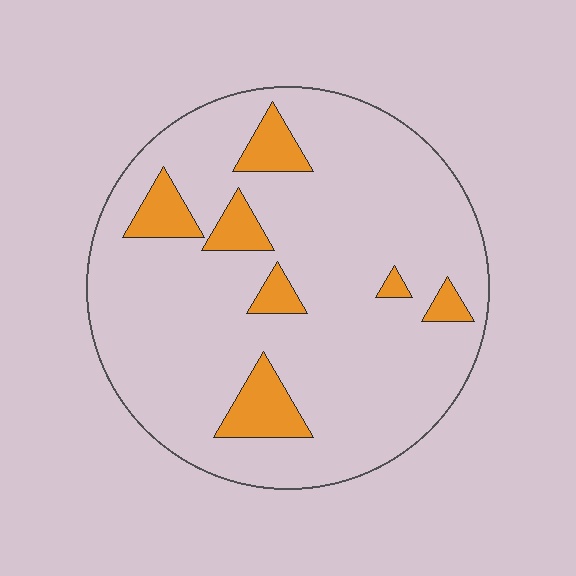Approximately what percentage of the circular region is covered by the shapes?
Approximately 15%.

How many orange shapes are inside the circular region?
7.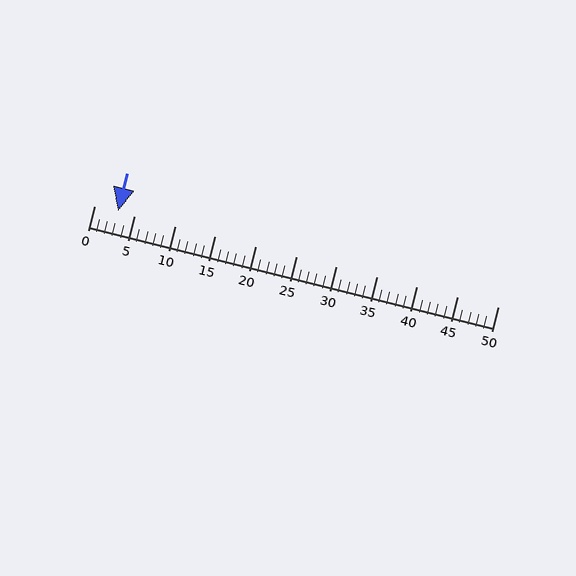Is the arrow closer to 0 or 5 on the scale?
The arrow is closer to 5.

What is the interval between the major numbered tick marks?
The major tick marks are spaced 5 units apart.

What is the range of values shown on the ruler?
The ruler shows values from 0 to 50.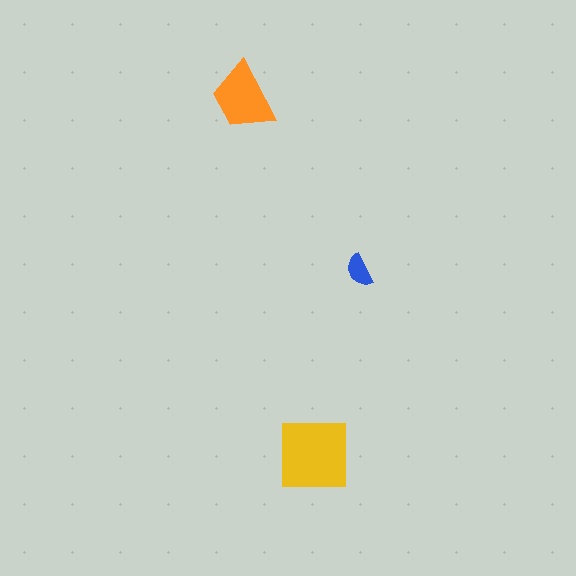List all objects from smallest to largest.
The blue semicircle, the orange trapezoid, the yellow square.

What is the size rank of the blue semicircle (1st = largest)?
3rd.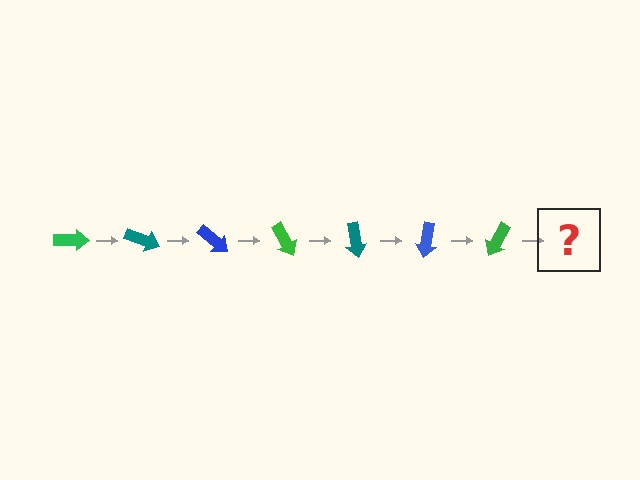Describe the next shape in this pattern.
It should be a teal arrow, rotated 140 degrees from the start.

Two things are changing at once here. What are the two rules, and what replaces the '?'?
The two rules are that it rotates 20 degrees each step and the color cycles through green, teal, and blue. The '?' should be a teal arrow, rotated 140 degrees from the start.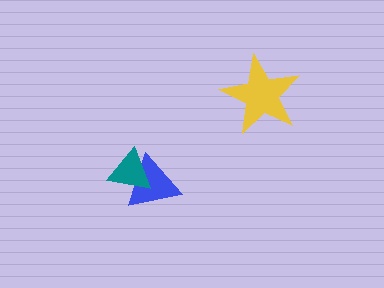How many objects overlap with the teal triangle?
1 object overlaps with the teal triangle.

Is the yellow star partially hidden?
No, no other shape covers it.